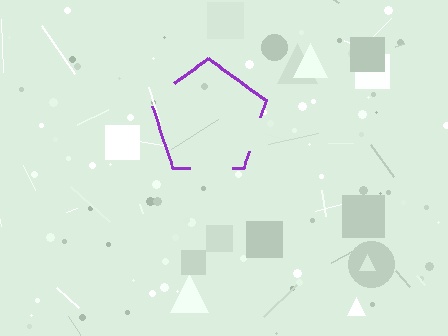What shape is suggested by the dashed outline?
The dashed outline suggests a pentagon.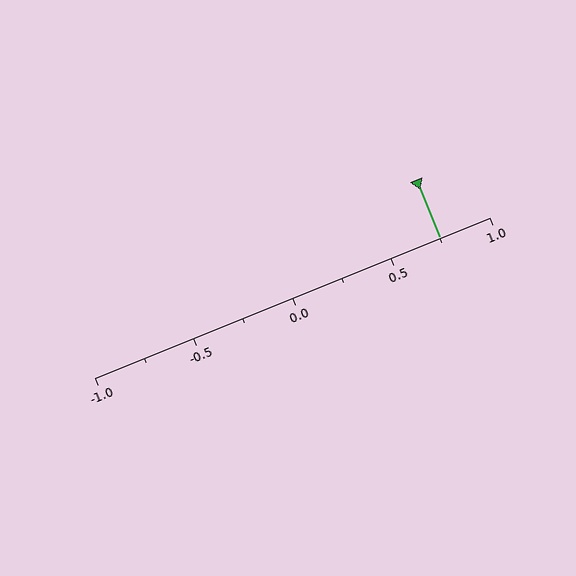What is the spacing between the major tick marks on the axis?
The major ticks are spaced 0.5 apart.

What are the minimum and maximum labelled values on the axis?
The axis runs from -1.0 to 1.0.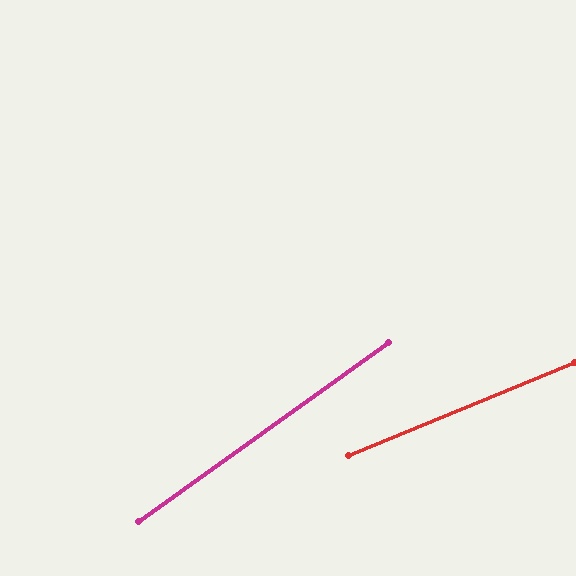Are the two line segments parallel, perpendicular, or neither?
Neither parallel nor perpendicular — they differ by about 13°.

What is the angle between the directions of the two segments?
Approximately 13 degrees.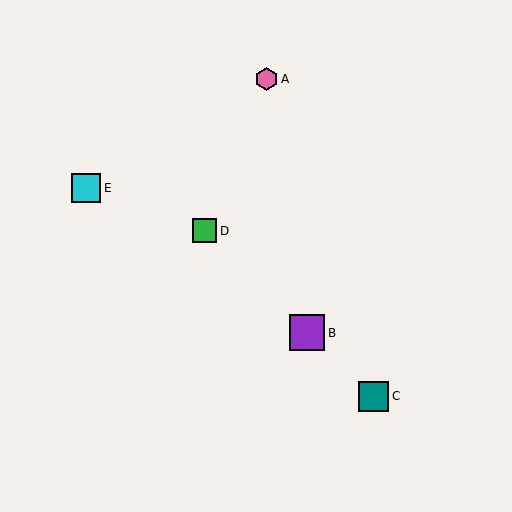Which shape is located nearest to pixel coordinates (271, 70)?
The pink hexagon (labeled A) at (267, 79) is nearest to that location.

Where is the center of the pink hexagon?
The center of the pink hexagon is at (267, 79).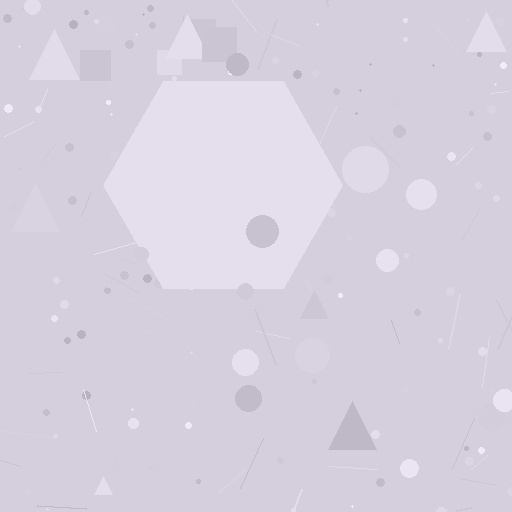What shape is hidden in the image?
A hexagon is hidden in the image.